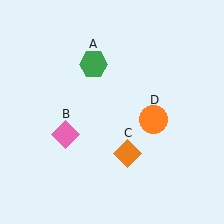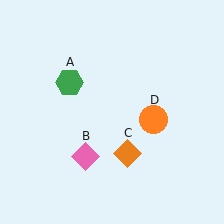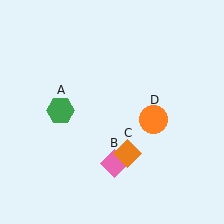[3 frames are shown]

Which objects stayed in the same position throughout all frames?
Orange diamond (object C) and orange circle (object D) remained stationary.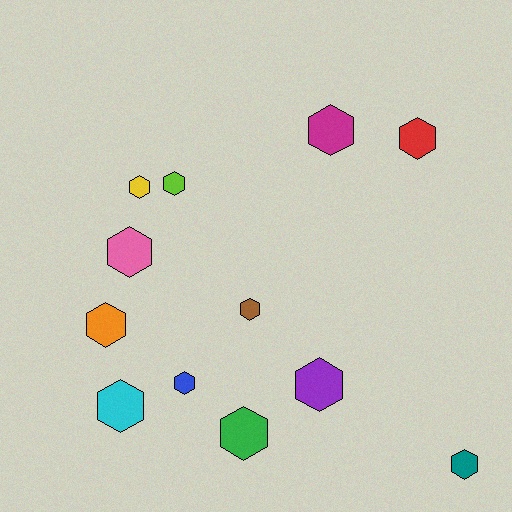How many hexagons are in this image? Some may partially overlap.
There are 12 hexagons.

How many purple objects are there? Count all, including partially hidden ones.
There is 1 purple object.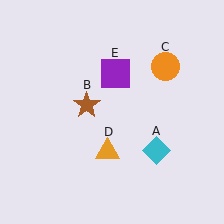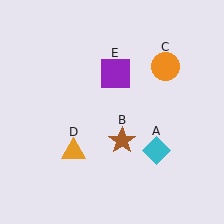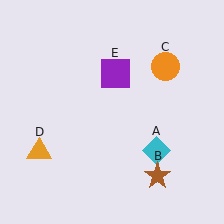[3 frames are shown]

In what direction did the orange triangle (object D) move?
The orange triangle (object D) moved left.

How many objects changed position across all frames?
2 objects changed position: brown star (object B), orange triangle (object D).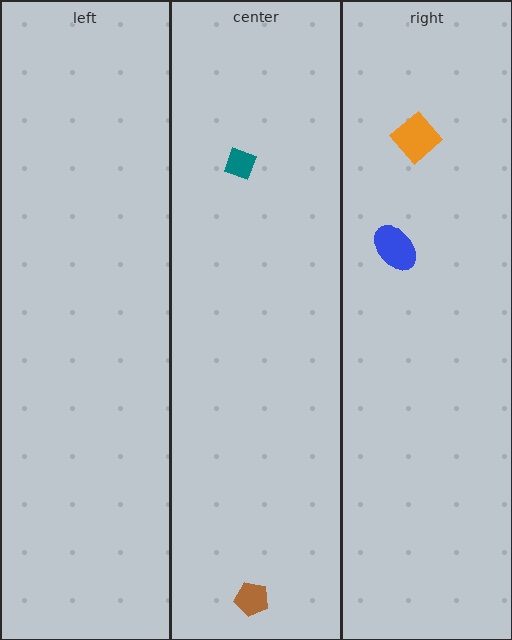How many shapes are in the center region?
2.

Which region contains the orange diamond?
The right region.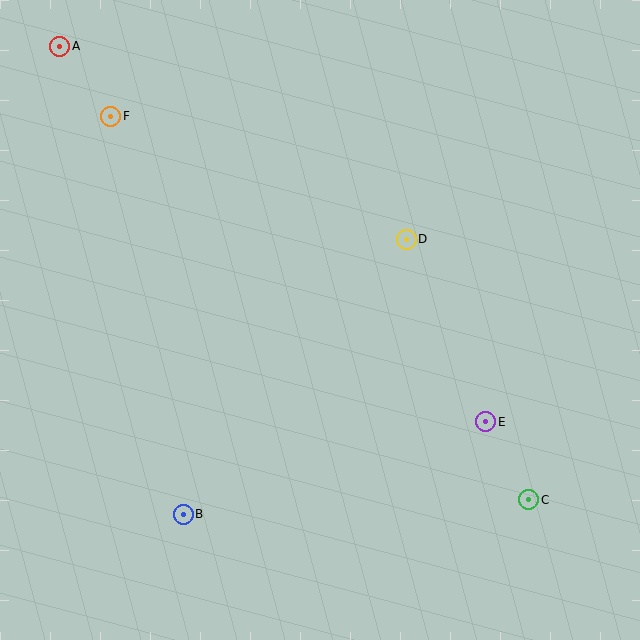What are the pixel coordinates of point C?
Point C is at (529, 500).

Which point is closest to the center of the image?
Point D at (406, 239) is closest to the center.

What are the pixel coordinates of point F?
Point F is at (111, 116).